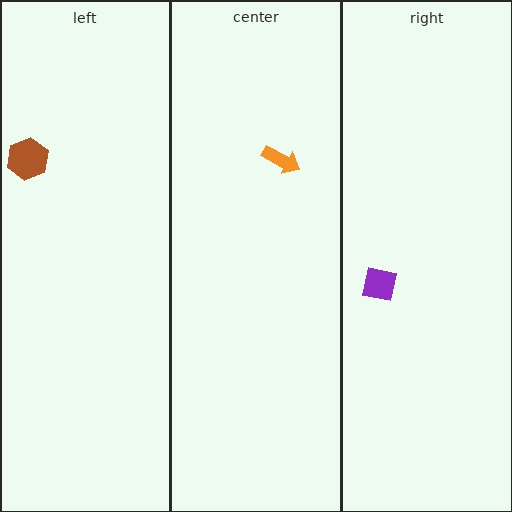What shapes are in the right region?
The purple square.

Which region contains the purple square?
The right region.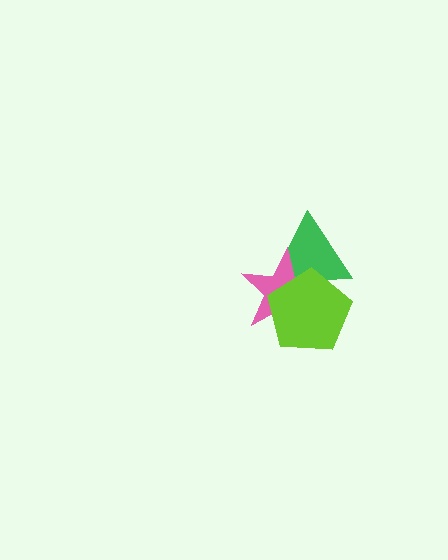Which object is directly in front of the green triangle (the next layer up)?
The pink star is directly in front of the green triangle.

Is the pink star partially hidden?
Yes, it is partially covered by another shape.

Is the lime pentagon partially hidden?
No, no other shape covers it.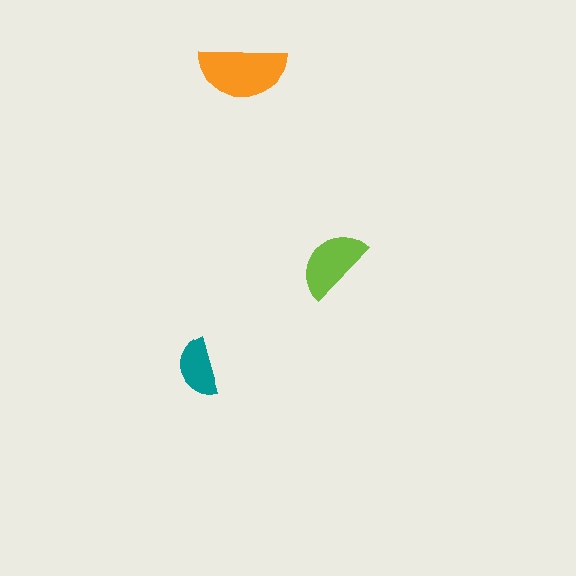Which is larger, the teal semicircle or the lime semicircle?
The lime one.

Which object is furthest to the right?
The lime semicircle is rightmost.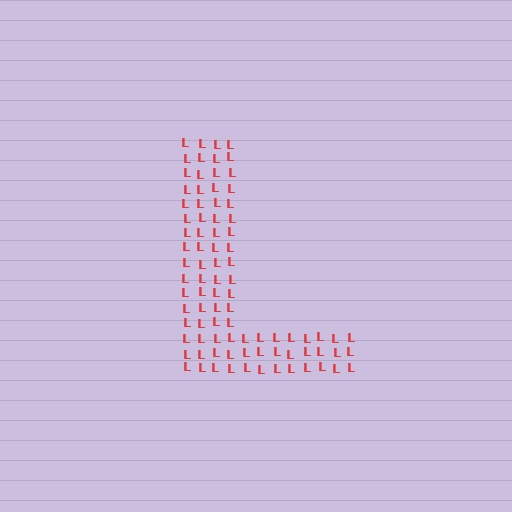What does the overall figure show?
The overall figure shows the letter L.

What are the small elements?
The small elements are letter L's.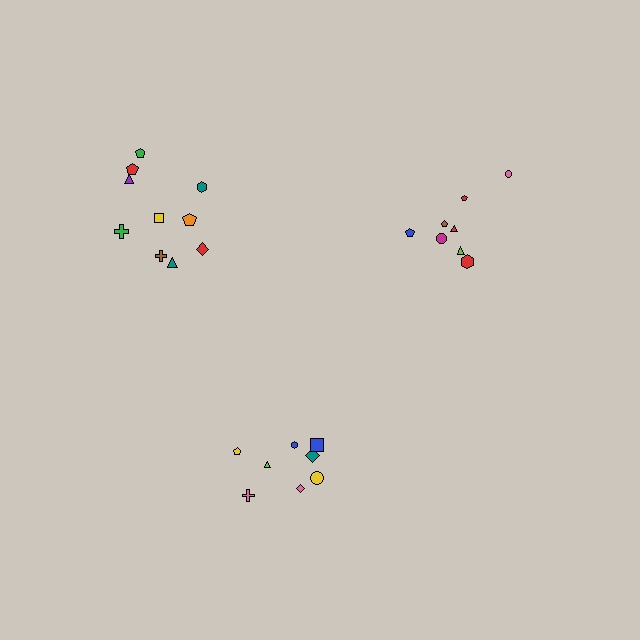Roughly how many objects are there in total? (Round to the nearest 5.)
Roughly 25 objects in total.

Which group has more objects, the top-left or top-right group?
The top-left group.